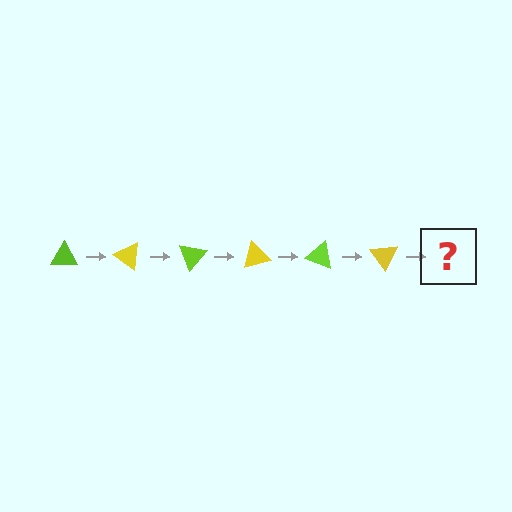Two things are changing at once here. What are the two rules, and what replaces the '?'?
The two rules are that it rotates 35 degrees each step and the color cycles through lime and yellow. The '?' should be a lime triangle, rotated 210 degrees from the start.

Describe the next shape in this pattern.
It should be a lime triangle, rotated 210 degrees from the start.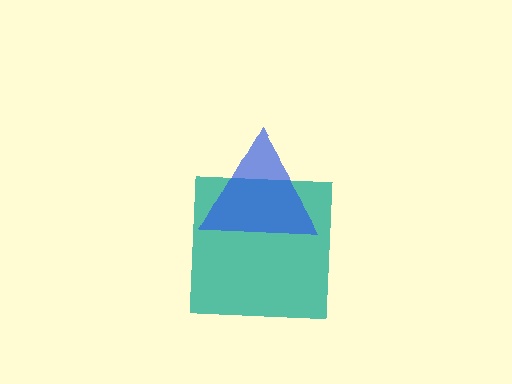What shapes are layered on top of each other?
The layered shapes are: a teal square, a blue triangle.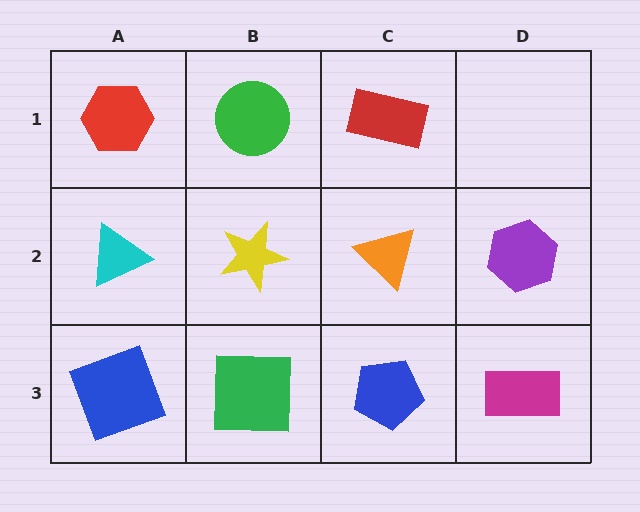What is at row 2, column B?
A yellow star.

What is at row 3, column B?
A green square.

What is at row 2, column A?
A cyan triangle.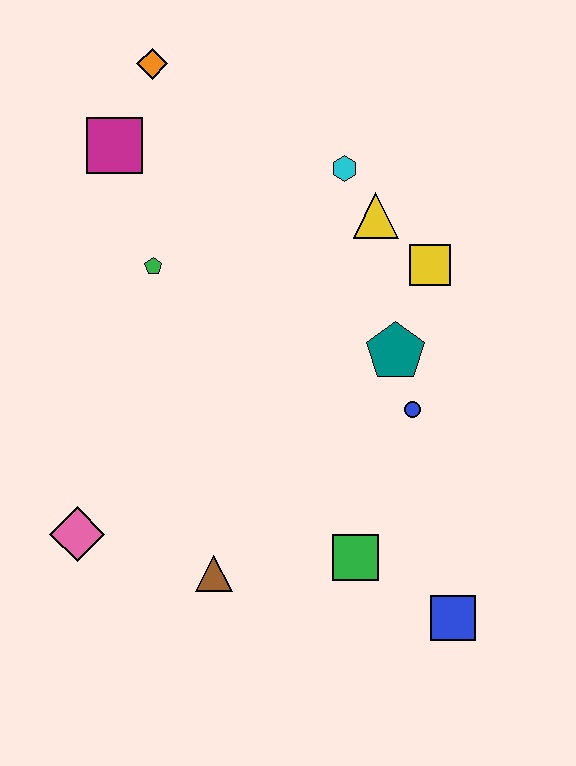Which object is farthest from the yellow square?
The pink diamond is farthest from the yellow square.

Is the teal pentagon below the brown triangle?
No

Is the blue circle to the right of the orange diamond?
Yes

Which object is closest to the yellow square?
The yellow triangle is closest to the yellow square.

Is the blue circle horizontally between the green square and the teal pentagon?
No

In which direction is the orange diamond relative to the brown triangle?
The orange diamond is above the brown triangle.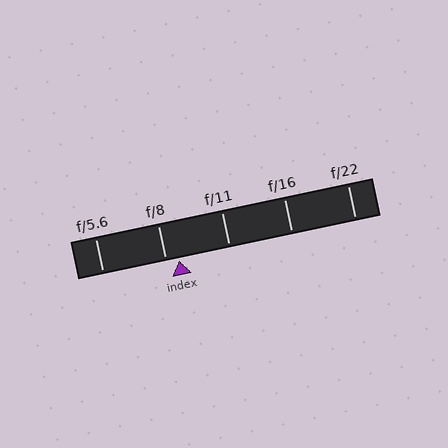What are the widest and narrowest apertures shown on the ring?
The widest aperture shown is f/5.6 and the narrowest is f/22.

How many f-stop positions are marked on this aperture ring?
There are 5 f-stop positions marked.